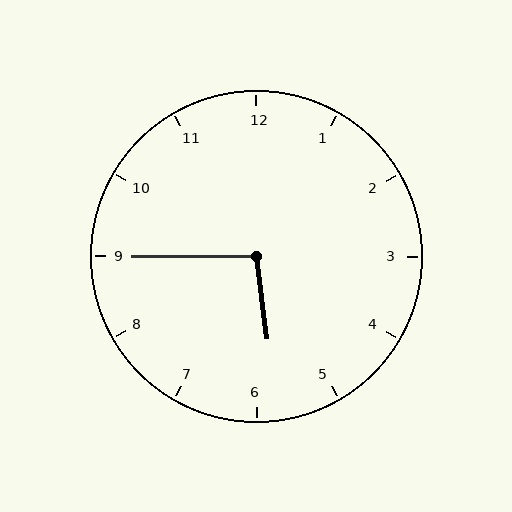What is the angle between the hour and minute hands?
Approximately 98 degrees.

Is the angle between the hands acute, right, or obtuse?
It is obtuse.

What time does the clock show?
5:45.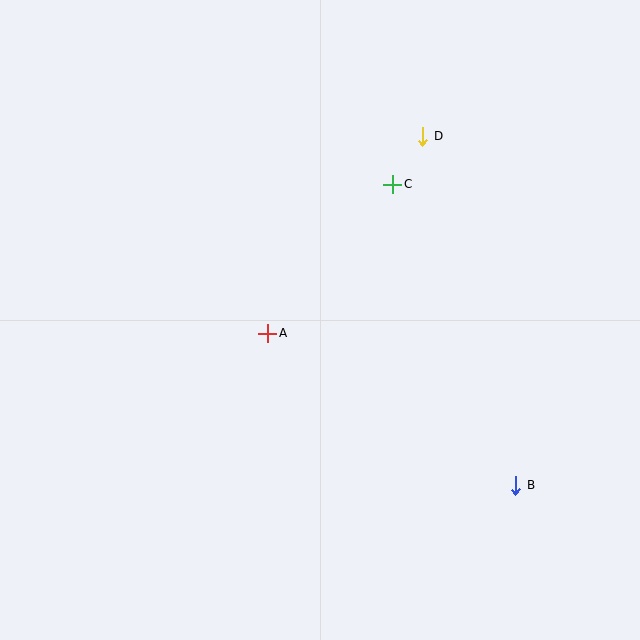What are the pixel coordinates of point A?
Point A is at (268, 333).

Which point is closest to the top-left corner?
Point A is closest to the top-left corner.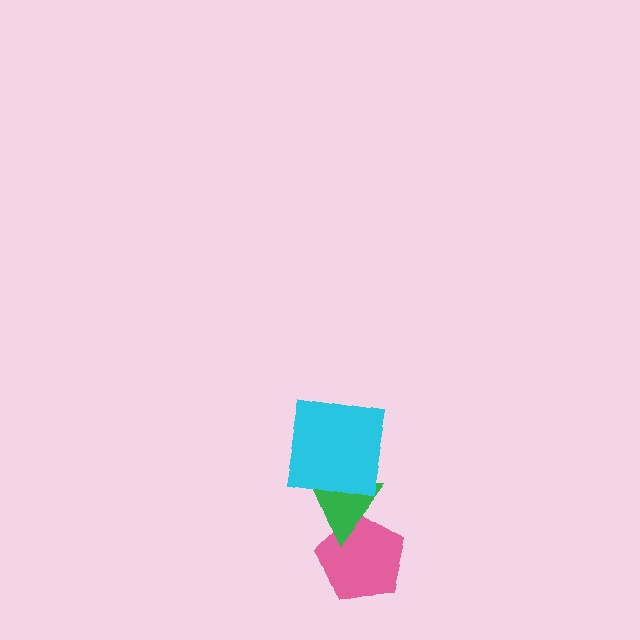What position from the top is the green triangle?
The green triangle is 2nd from the top.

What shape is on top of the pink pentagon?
The green triangle is on top of the pink pentagon.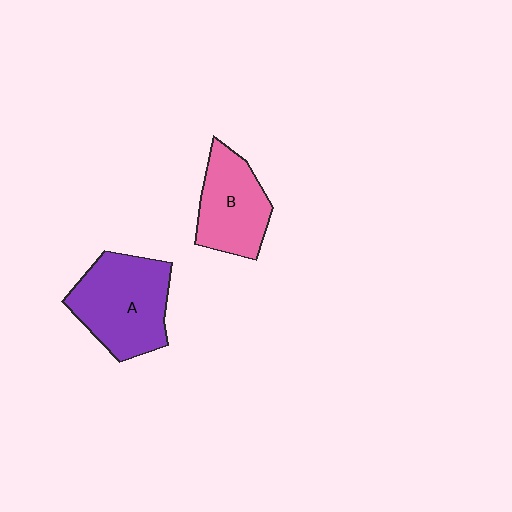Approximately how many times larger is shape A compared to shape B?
Approximately 1.3 times.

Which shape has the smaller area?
Shape B (pink).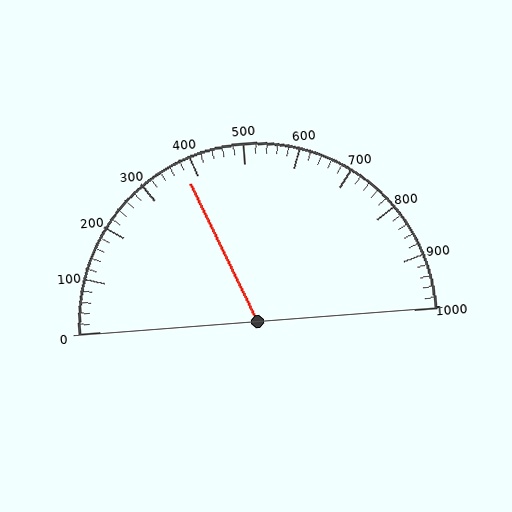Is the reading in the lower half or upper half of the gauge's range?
The reading is in the lower half of the range (0 to 1000).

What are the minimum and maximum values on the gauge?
The gauge ranges from 0 to 1000.